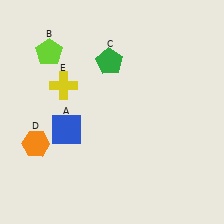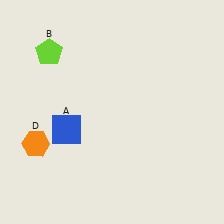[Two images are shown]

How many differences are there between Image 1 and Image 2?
There are 2 differences between the two images.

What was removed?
The green pentagon (C), the yellow cross (E) were removed in Image 2.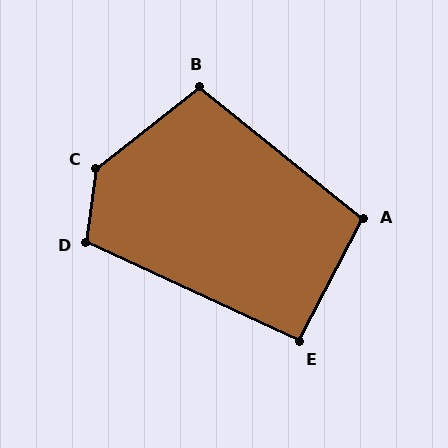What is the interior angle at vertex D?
Approximately 107 degrees (obtuse).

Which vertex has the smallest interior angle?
E, at approximately 93 degrees.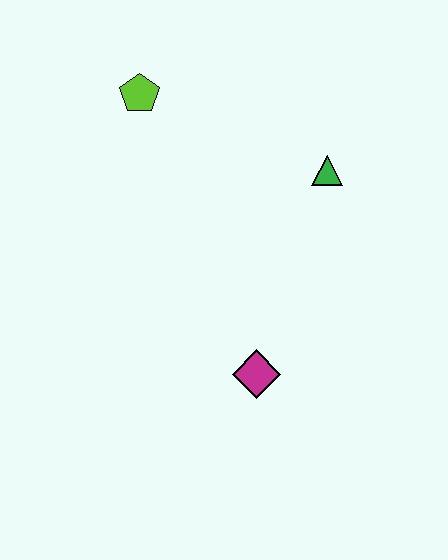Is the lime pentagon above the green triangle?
Yes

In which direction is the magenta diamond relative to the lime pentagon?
The magenta diamond is below the lime pentagon.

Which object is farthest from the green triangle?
The magenta diamond is farthest from the green triangle.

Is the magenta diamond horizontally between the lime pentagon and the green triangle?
Yes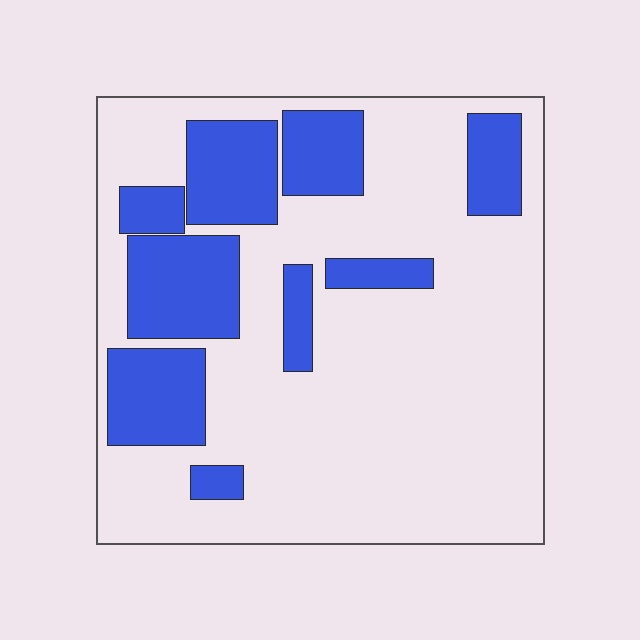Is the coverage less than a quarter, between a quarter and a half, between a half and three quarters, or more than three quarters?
Between a quarter and a half.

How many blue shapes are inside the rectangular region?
9.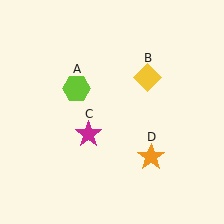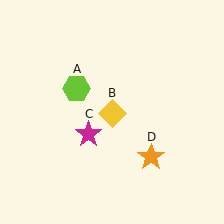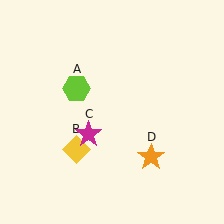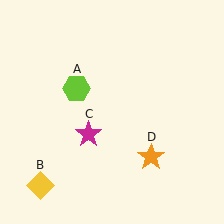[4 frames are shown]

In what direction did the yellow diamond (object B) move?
The yellow diamond (object B) moved down and to the left.